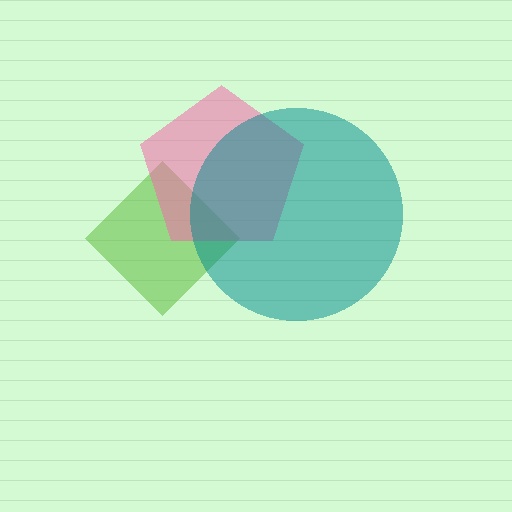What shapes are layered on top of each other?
The layered shapes are: a lime diamond, a pink pentagon, a teal circle.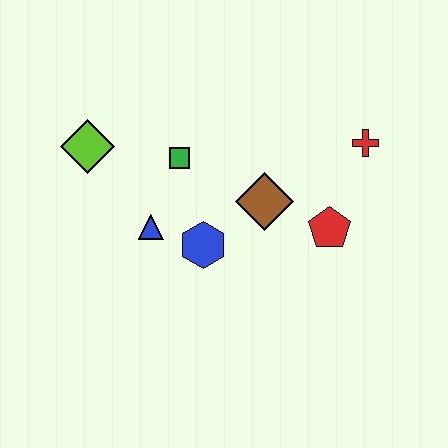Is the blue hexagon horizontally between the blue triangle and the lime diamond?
No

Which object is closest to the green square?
The blue triangle is closest to the green square.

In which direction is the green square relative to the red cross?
The green square is to the left of the red cross.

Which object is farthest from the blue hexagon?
The red cross is farthest from the blue hexagon.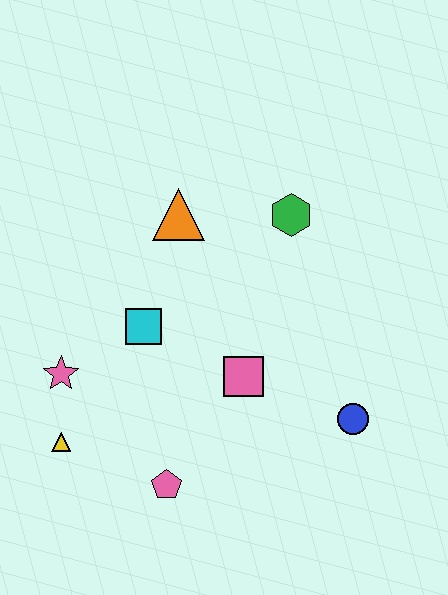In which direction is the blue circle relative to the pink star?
The blue circle is to the right of the pink star.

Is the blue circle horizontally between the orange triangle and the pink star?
No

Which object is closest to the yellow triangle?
The pink star is closest to the yellow triangle.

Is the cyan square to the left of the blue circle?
Yes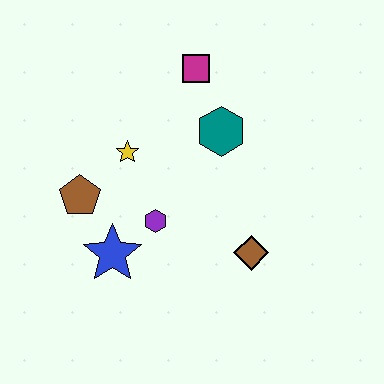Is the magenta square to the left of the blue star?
No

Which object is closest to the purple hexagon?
The blue star is closest to the purple hexagon.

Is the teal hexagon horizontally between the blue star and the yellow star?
No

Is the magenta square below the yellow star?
No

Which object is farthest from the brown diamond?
The magenta square is farthest from the brown diamond.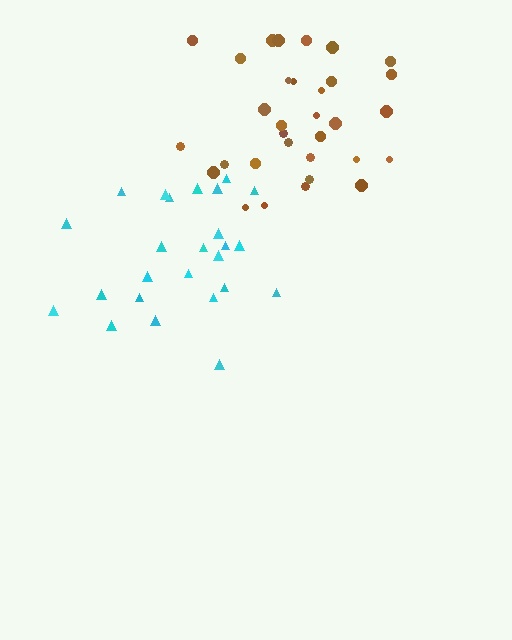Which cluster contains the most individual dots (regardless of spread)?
Brown (32).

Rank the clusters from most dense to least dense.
brown, cyan.